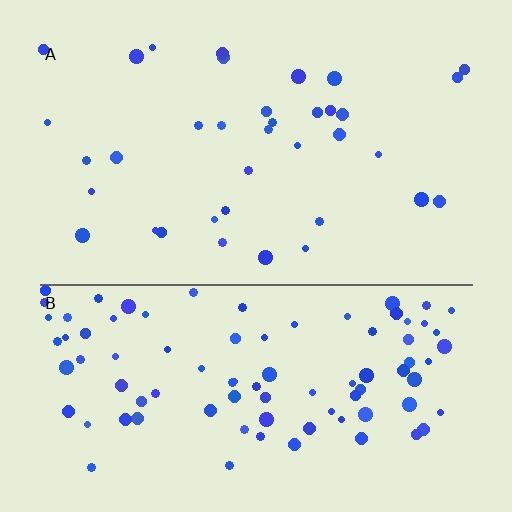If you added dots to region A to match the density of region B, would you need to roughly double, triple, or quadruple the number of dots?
Approximately triple.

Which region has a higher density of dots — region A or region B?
B (the bottom).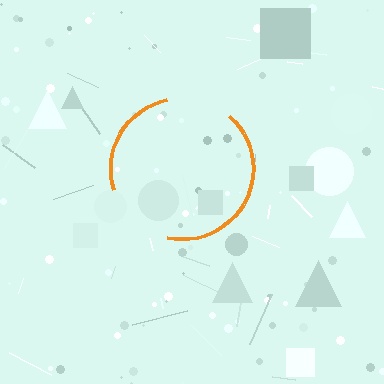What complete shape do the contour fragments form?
The contour fragments form a circle.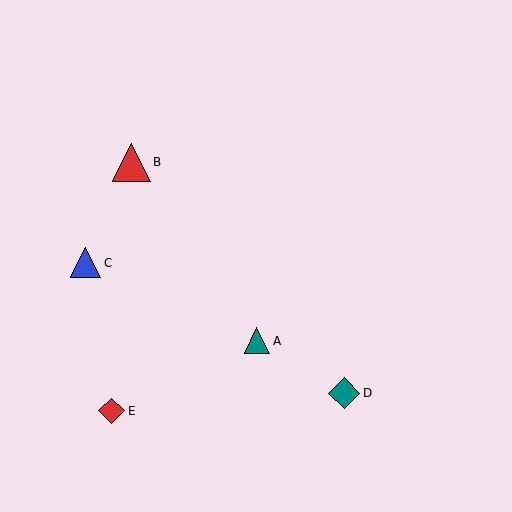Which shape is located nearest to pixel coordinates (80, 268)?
The blue triangle (labeled C) at (86, 263) is nearest to that location.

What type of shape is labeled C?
Shape C is a blue triangle.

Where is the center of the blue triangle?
The center of the blue triangle is at (86, 263).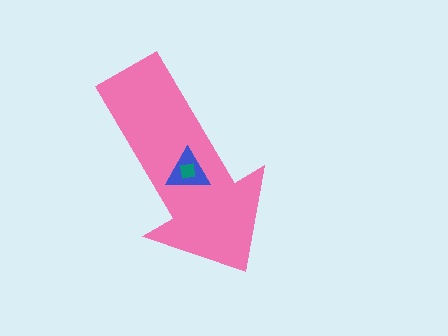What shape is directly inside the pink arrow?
The blue triangle.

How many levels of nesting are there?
3.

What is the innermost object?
The teal square.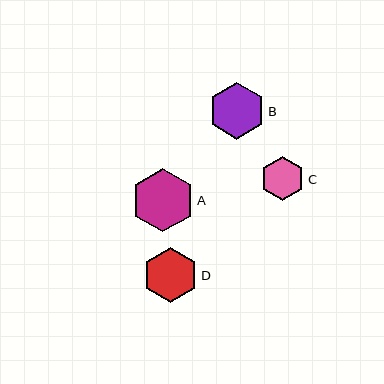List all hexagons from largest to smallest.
From largest to smallest: A, B, D, C.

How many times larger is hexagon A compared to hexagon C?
Hexagon A is approximately 1.4 times the size of hexagon C.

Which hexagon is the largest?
Hexagon A is the largest with a size of approximately 63 pixels.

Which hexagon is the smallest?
Hexagon C is the smallest with a size of approximately 44 pixels.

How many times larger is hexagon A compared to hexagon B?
Hexagon A is approximately 1.1 times the size of hexagon B.